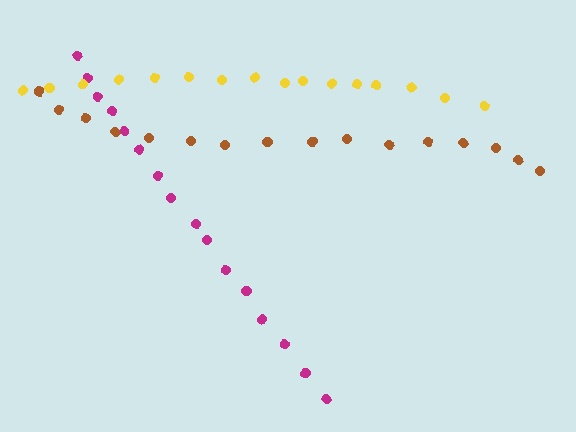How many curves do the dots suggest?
There are 3 distinct paths.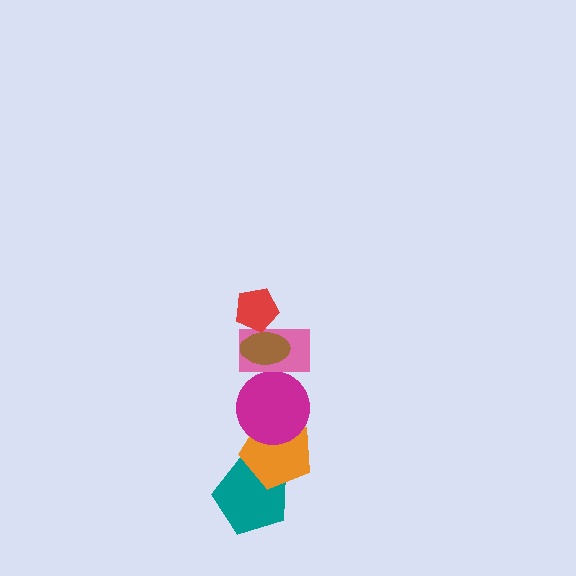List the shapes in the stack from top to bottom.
From top to bottom: the red pentagon, the brown ellipse, the pink rectangle, the magenta circle, the orange pentagon, the teal pentagon.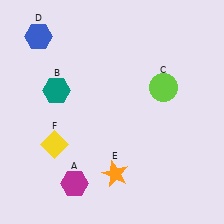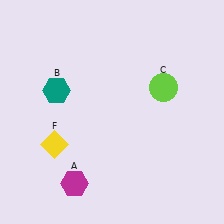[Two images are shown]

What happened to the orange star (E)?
The orange star (E) was removed in Image 2. It was in the bottom-right area of Image 1.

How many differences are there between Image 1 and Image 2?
There are 2 differences between the two images.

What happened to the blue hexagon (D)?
The blue hexagon (D) was removed in Image 2. It was in the top-left area of Image 1.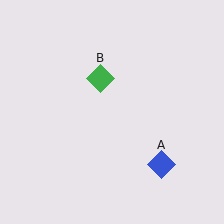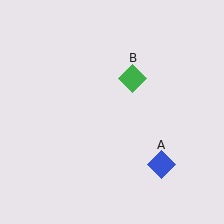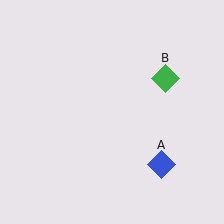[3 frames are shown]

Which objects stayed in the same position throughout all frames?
Blue diamond (object A) remained stationary.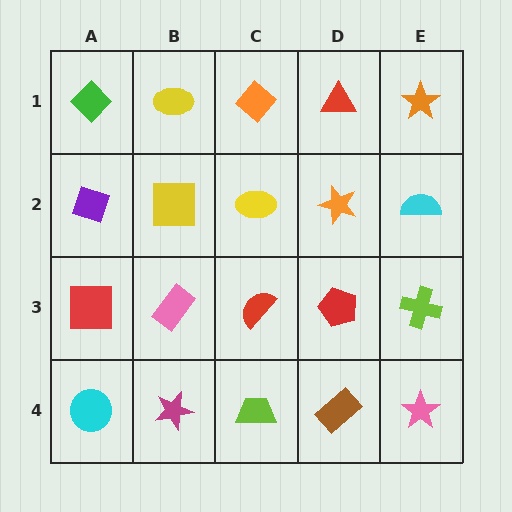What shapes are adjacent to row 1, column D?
An orange star (row 2, column D), an orange diamond (row 1, column C), an orange star (row 1, column E).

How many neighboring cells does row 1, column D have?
3.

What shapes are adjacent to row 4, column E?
A lime cross (row 3, column E), a brown rectangle (row 4, column D).